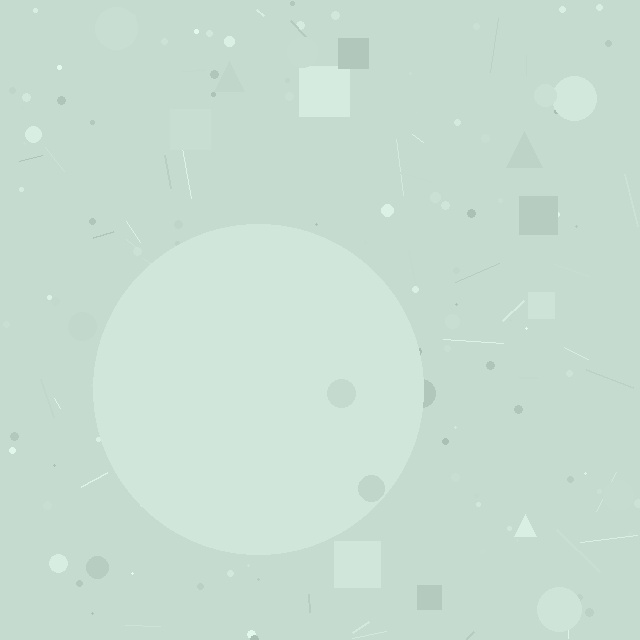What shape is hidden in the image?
A circle is hidden in the image.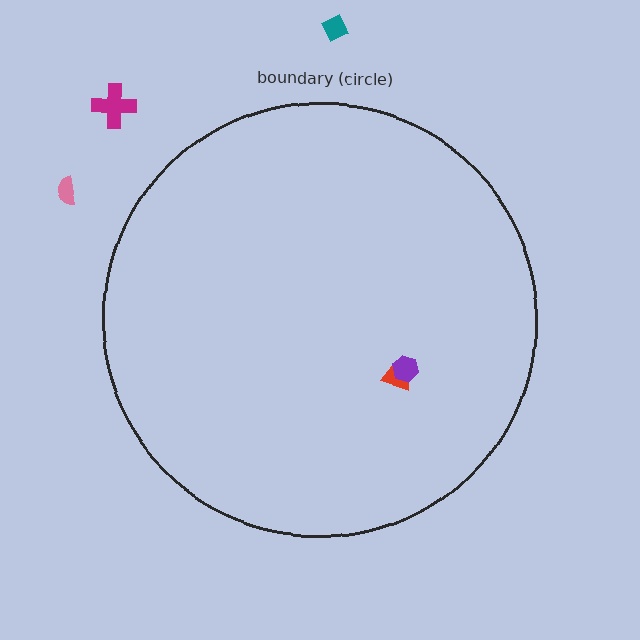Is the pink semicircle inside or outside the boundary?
Outside.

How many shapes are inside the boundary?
2 inside, 3 outside.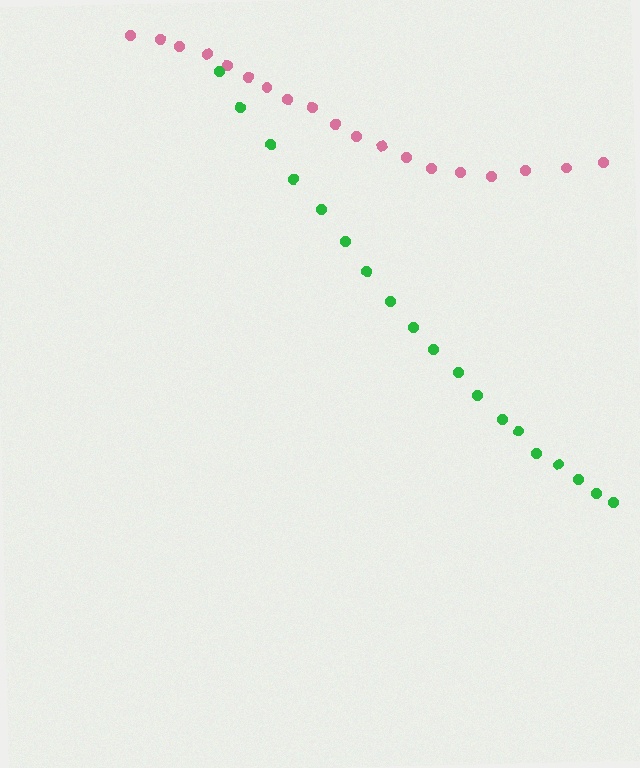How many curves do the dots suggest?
There are 2 distinct paths.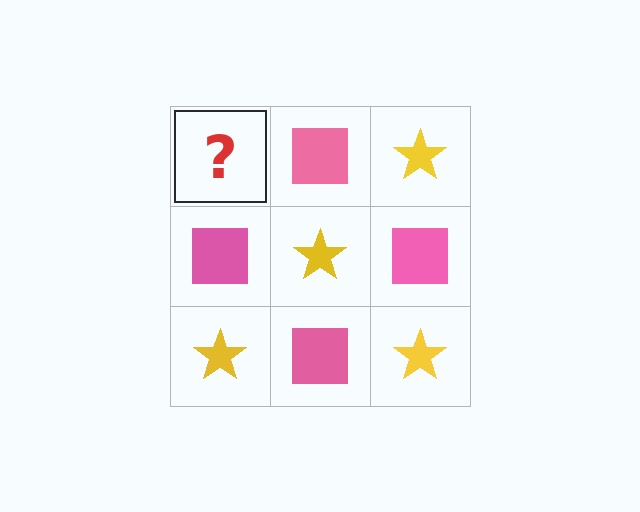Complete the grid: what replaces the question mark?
The question mark should be replaced with a yellow star.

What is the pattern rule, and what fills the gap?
The rule is that it alternates yellow star and pink square in a checkerboard pattern. The gap should be filled with a yellow star.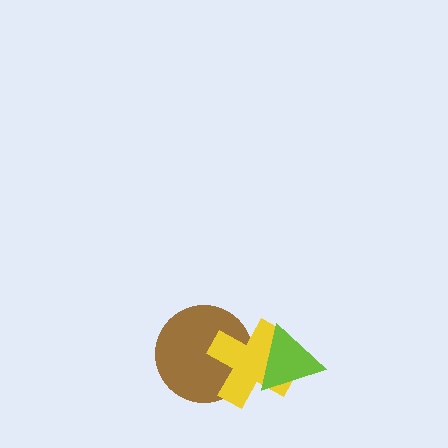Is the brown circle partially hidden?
Yes, it is partially covered by another shape.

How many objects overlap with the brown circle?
1 object overlaps with the brown circle.